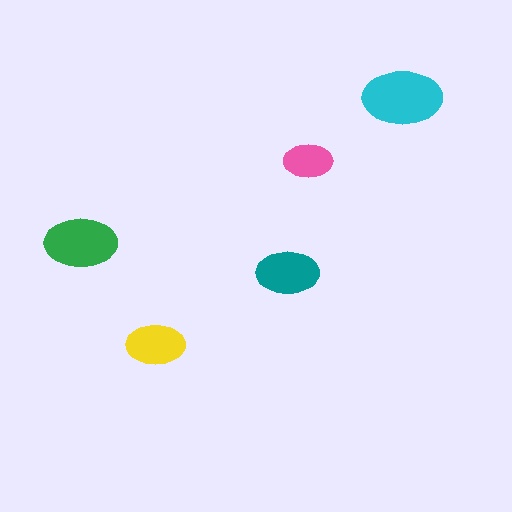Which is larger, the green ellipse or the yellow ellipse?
The green one.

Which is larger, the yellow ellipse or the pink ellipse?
The yellow one.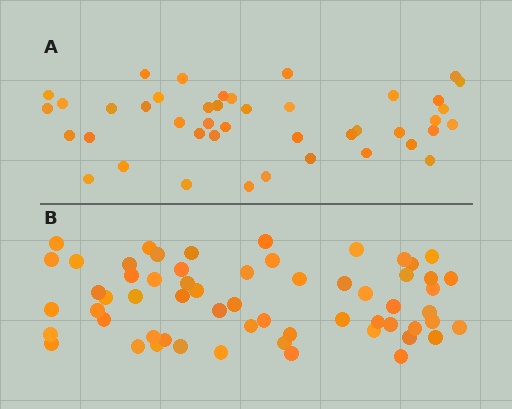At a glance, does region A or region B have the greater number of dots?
Region B (the bottom region) has more dots.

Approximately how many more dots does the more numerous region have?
Region B has approximately 15 more dots than region A.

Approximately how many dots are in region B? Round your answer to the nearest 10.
About 60 dots.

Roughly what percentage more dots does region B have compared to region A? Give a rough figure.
About 40% more.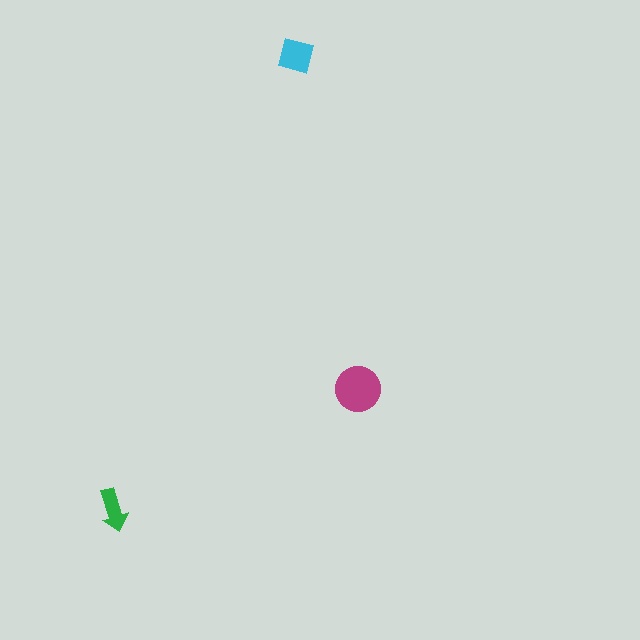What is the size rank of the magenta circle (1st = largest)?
1st.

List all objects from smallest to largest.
The green arrow, the cyan square, the magenta circle.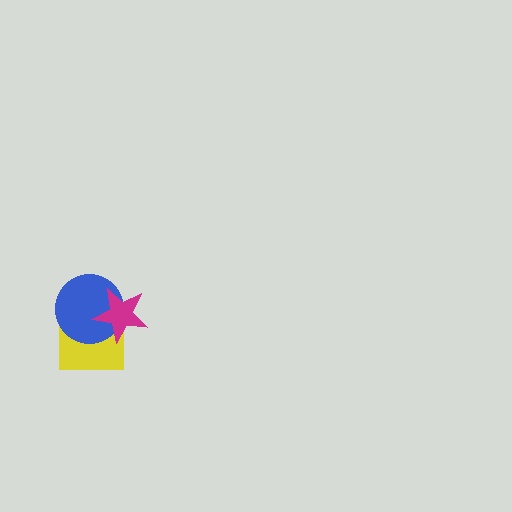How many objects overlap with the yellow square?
2 objects overlap with the yellow square.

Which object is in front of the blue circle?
The magenta star is in front of the blue circle.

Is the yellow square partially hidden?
Yes, it is partially covered by another shape.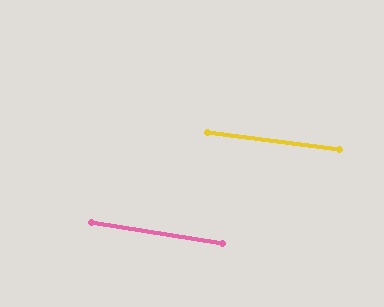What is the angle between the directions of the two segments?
Approximately 2 degrees.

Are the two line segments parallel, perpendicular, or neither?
Parallel — their directions differ by only 1.8°.